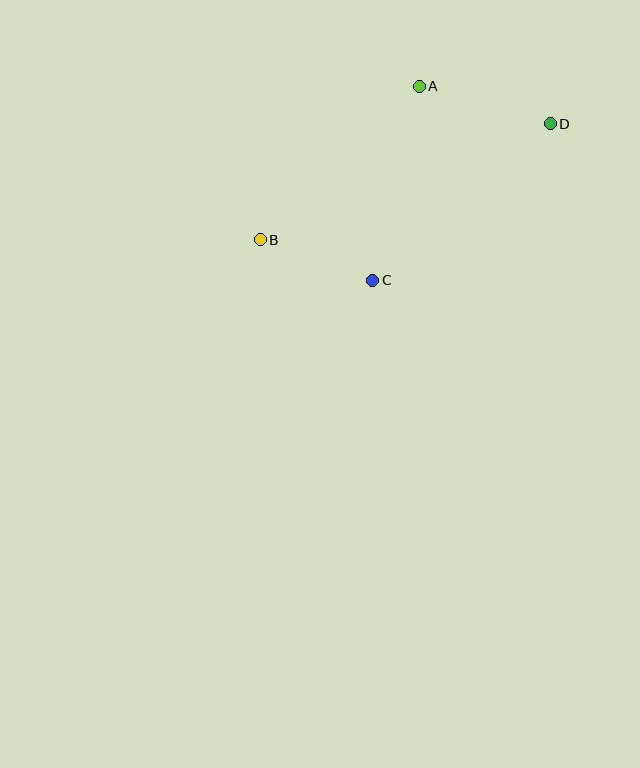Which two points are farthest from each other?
Points B and D are farthest from each other.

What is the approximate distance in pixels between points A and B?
The distance between A and B is approximately 221 pixels.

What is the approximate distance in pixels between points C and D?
The distance between C and D is approximately 237 pixels.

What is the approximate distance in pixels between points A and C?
The distance between A and C is approximately 200 pixels.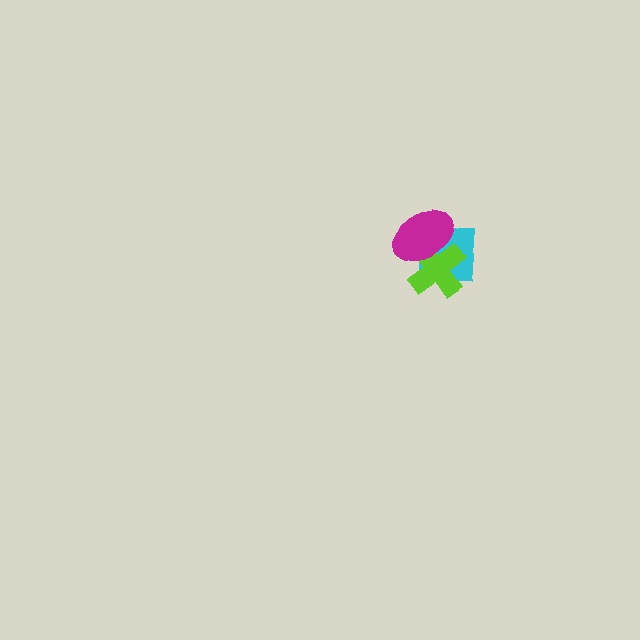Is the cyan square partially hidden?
Yes, it is partially covered by another shape.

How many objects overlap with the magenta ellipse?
2 objects overlap with the magenta ellipse.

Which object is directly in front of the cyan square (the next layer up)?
The lime cross is directly in front of the cyan square.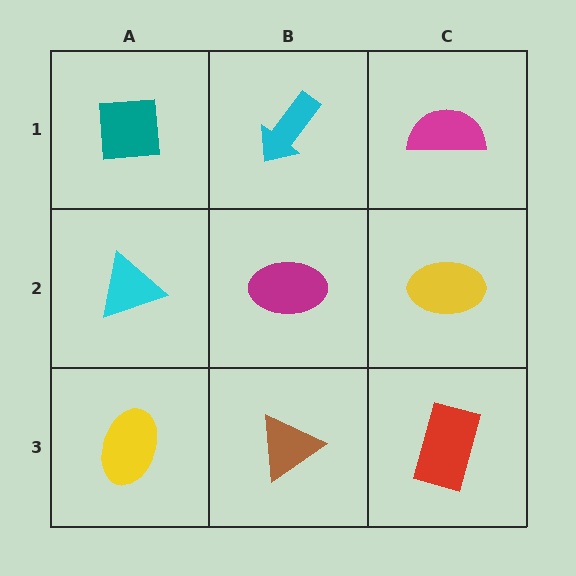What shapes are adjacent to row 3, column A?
A cyan triangle (row 2, column A), a brown triangle (row 3, column B).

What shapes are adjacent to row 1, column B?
A magenta ellipse (row 2, column B), a teal square (row 1, column A), a magenta semicircle (row 1, column C).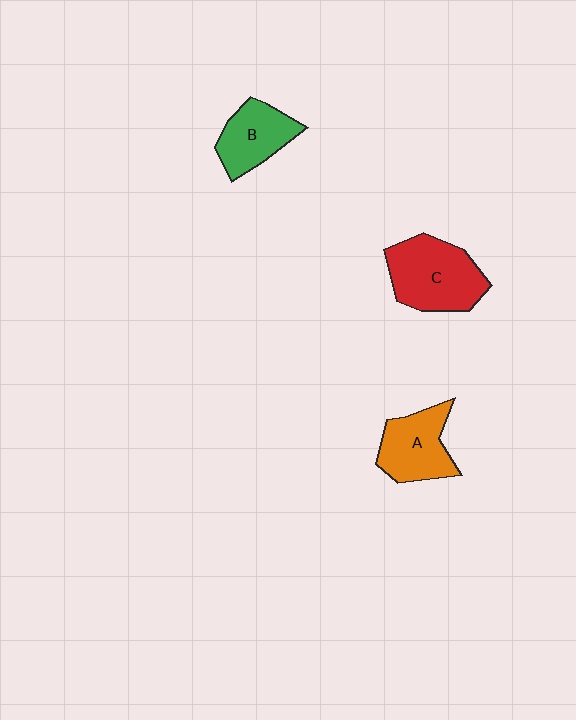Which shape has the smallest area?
Shape B (green).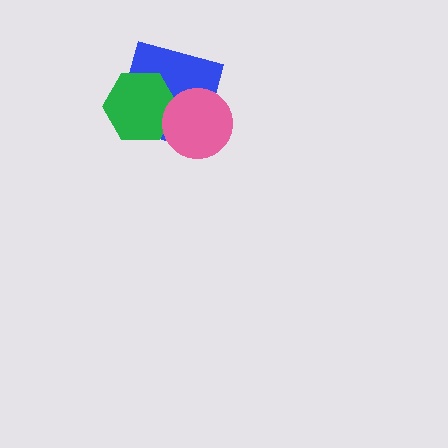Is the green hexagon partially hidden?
Yes, it is partially covered by another shape.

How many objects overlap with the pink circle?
2 objects overlap with the pink circle.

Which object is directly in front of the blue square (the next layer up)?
The green hexagon is directly in front of the blue square.